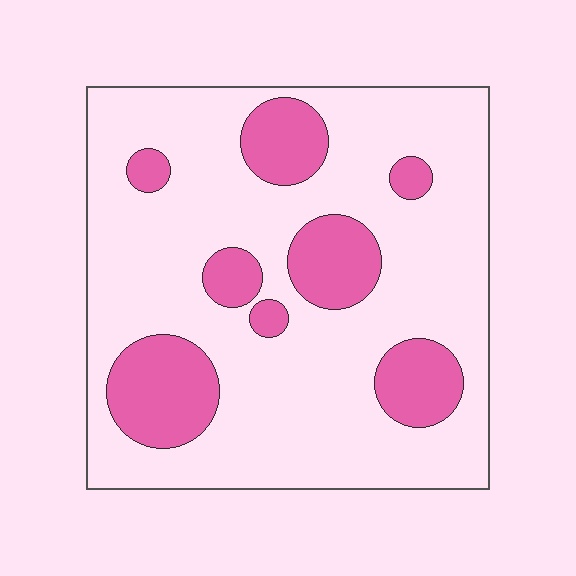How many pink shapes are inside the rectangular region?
8.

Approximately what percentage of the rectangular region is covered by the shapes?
Approximately 25%.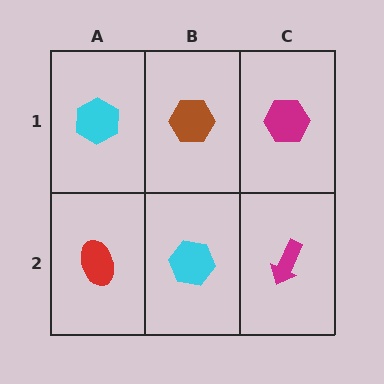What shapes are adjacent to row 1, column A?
A red ellipse (row 2, column A), a brown hexagon (row 1, column B).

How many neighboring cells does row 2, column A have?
2.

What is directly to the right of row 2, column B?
A magenta arrow.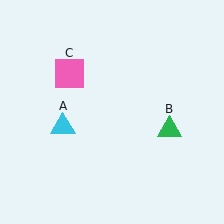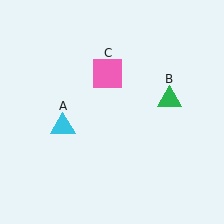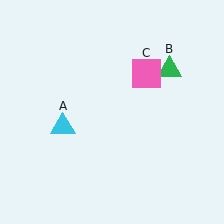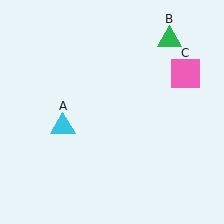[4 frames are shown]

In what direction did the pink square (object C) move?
The pink square (object C) moved right.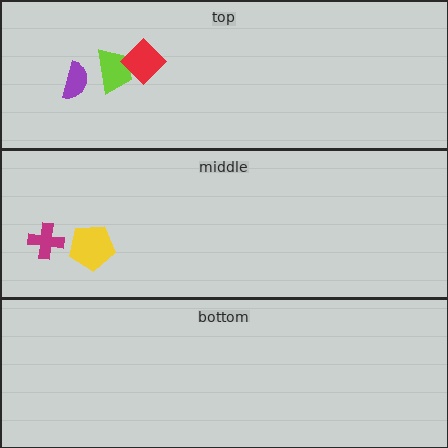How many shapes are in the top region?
3.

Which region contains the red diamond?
The top region.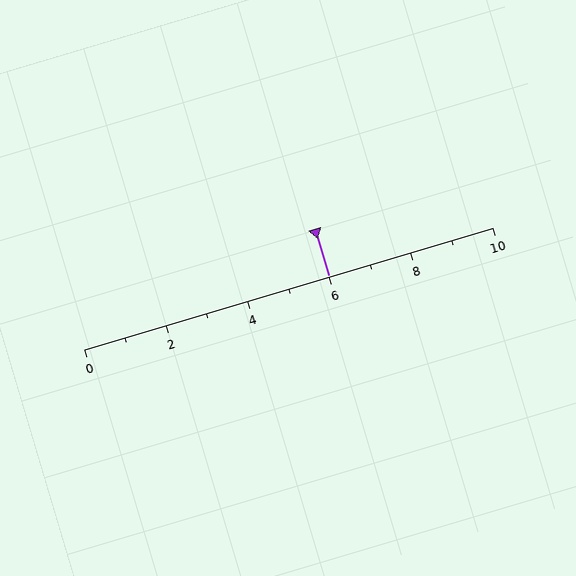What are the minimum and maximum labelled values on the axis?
The axis runs from 0 to 10.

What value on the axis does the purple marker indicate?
The marker indicates approximately 6.